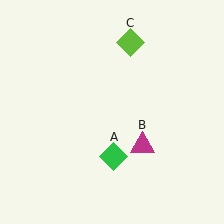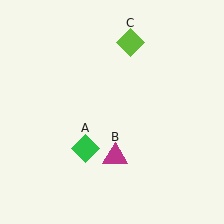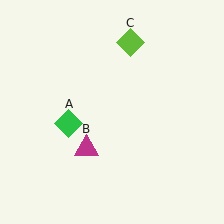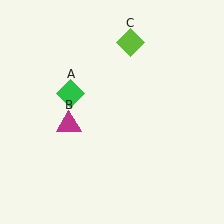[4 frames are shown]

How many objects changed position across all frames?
2 objects changed position: green diamond (object A), magenta triangle (object B).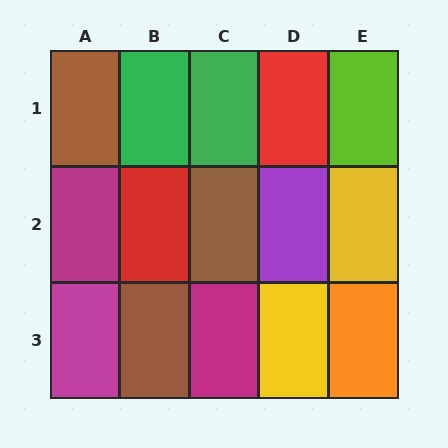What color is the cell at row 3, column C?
Magenta.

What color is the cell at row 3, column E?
Orange.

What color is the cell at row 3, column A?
Magenta.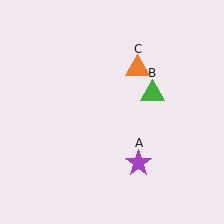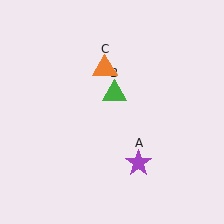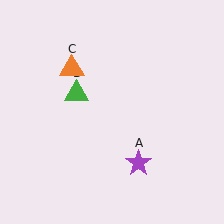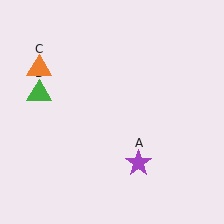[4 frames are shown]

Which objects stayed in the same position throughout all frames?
Purple star (object A) remained stationary.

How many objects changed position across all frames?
2 objects changed position: green triangle (object B), orange triangle (object C).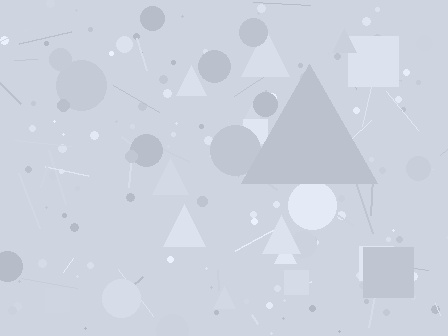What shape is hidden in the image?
A triangle is hidden in the image.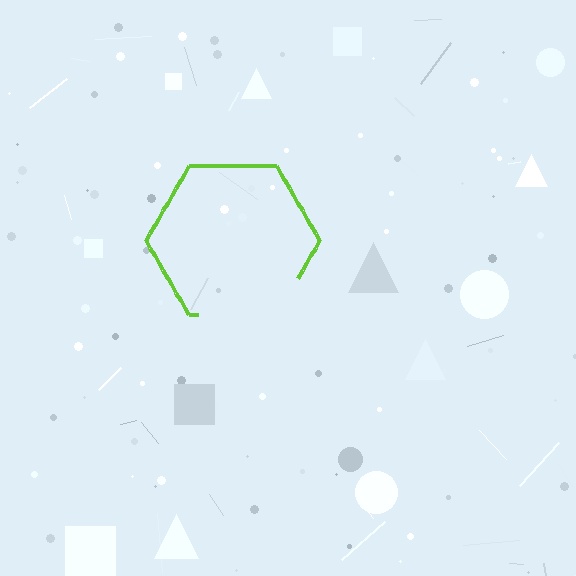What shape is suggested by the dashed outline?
The dashed outline suggests a hexagon.